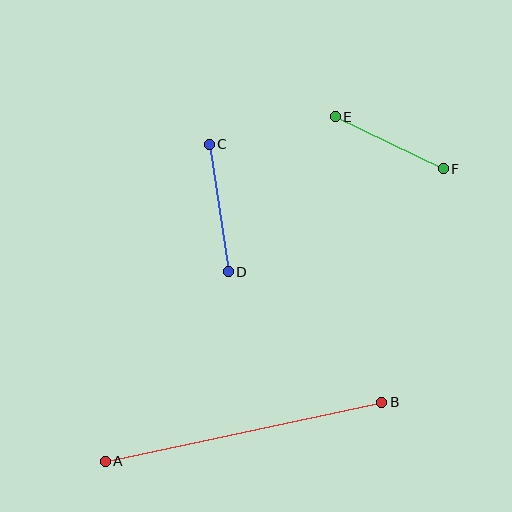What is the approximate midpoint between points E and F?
The midpoint is at approximately (389, 143) pixels.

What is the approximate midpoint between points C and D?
The midpoint is at approximately (219, 208) pixels.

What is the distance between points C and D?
The distance is approximately 129 pixels.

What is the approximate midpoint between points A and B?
The midpoint is at approximately (244, 432) pixels.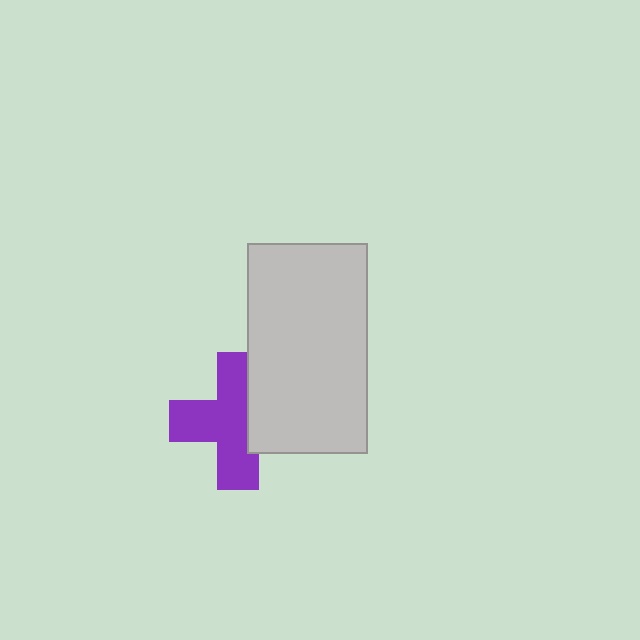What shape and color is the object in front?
The object in front is a light gray rectangle.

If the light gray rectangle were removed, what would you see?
You would see the complete purple cross.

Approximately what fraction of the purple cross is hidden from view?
Roughly 32% of the purple cross is hidden behind the light gray rectangle.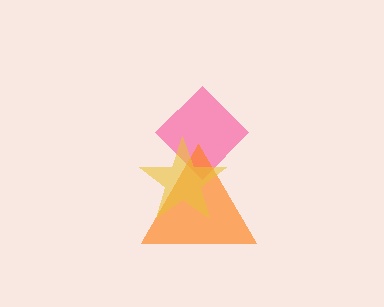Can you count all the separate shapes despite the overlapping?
Yes, there are 3 separate shapes.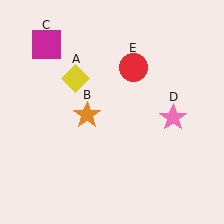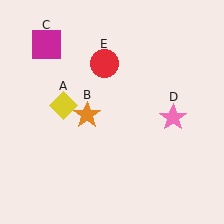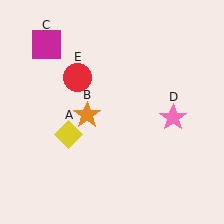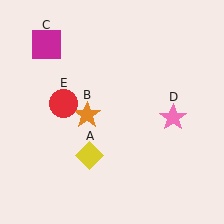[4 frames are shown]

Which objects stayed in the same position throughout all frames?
Orange star (object B) and magenta square (object C) and pink star (object D) remained stationary.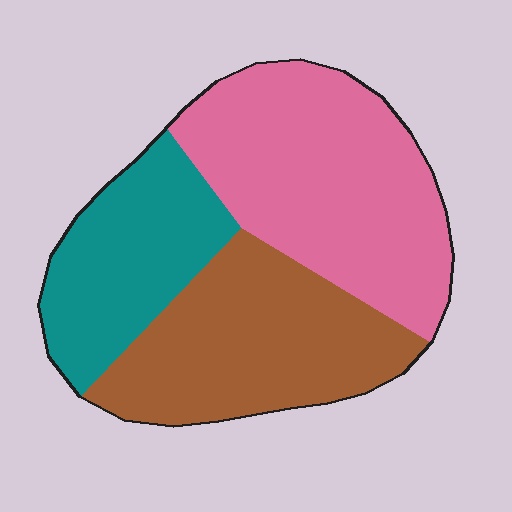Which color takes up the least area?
Teal, at roughly 25%.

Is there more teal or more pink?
Pink.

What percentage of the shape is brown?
Brown covers 34% of the shape.